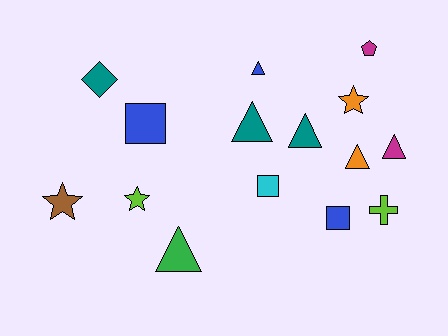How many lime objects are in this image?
There are 2 lime objects.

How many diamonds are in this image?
There is 1 diamond.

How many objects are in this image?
There are 15 objects.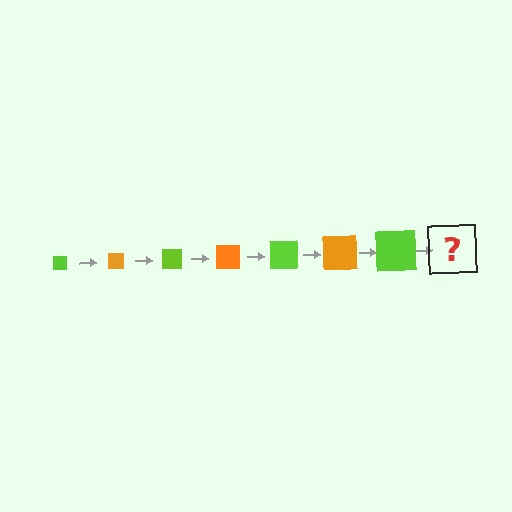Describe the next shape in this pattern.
It should be an orange square, larger than the previous one.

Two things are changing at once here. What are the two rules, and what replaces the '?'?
The two rules are that the square grows larger each step and the color cycles through lime and orange. The '?' should be an orange square, larger than the previous one.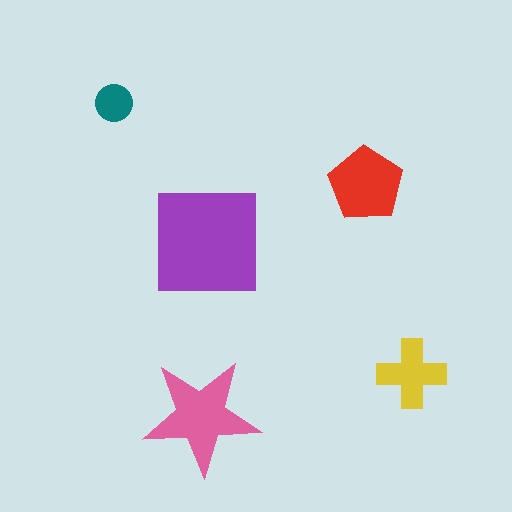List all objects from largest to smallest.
The purple square, the pink star, the red pentagon, the yellow cross, the teal circle.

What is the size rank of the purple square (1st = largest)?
1st.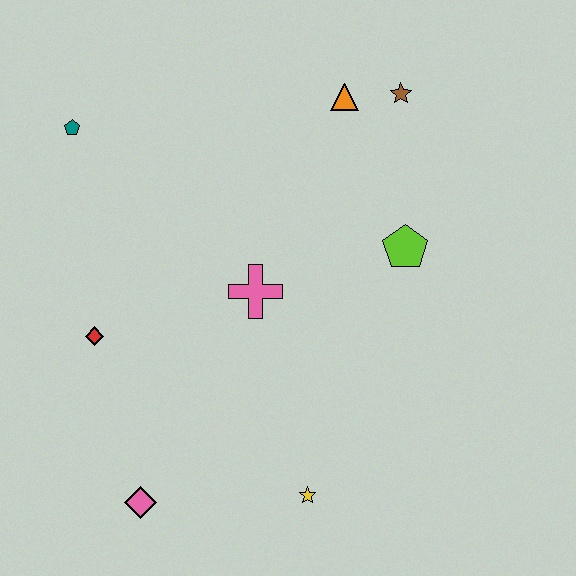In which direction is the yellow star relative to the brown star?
The yellow star is below the brown star.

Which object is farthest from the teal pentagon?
The yellow star is farthest from the teal pentagon.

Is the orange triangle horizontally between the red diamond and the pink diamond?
No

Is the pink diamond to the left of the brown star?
Yes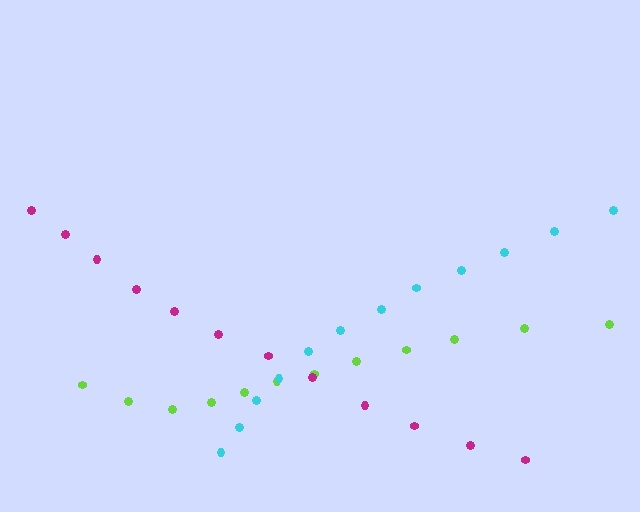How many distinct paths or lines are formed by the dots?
There are 3 distinct paths.